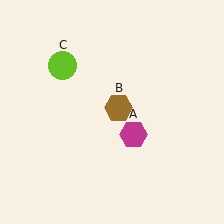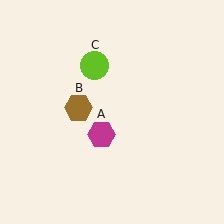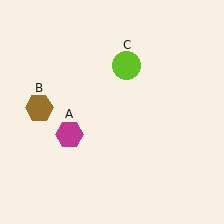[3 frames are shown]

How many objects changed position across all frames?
3 objects changed position: magenta hexagon (object A), brown hexagon (object B), lime circle (object C).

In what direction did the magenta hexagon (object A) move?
The magenta hexagon (object A) moved left.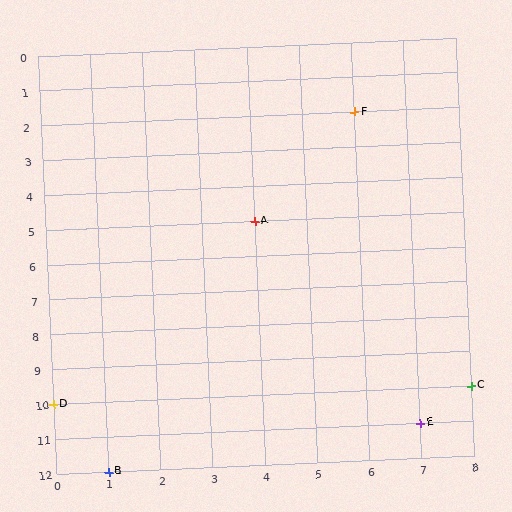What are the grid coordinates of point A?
Point A is at grid coordinates (4, 5).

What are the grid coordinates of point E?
Point E is at grid coordinates (7, 11).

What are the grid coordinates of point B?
Point B is at grid coordinates (1, 12).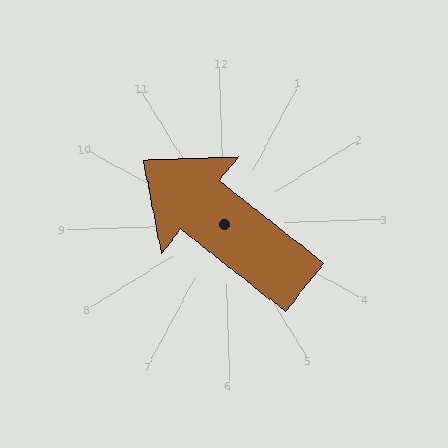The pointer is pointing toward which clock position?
Roughly 10 o'clock.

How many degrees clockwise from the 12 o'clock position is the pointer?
Approximately 310 degrees.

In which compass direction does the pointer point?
Northwest.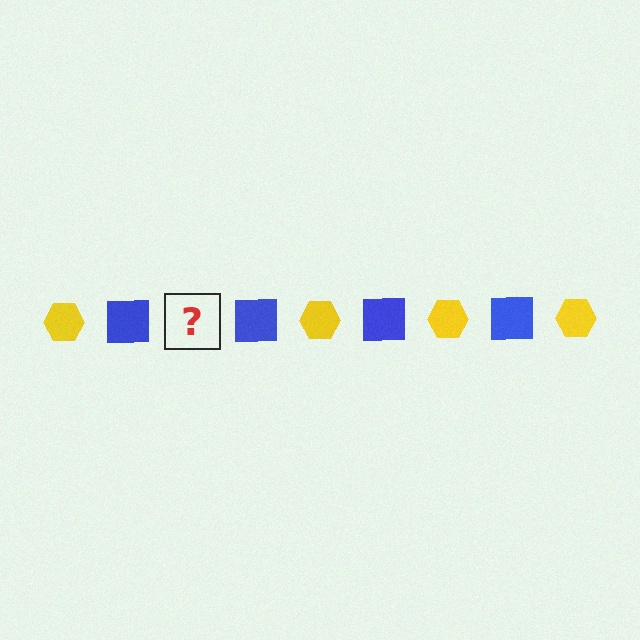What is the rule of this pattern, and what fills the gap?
The rule is that the pattern alternates between yellow hexagon and blue square. The gap should be filled with a yellow hexagon.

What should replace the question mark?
The question mark should be replaced with a yellow hexagon.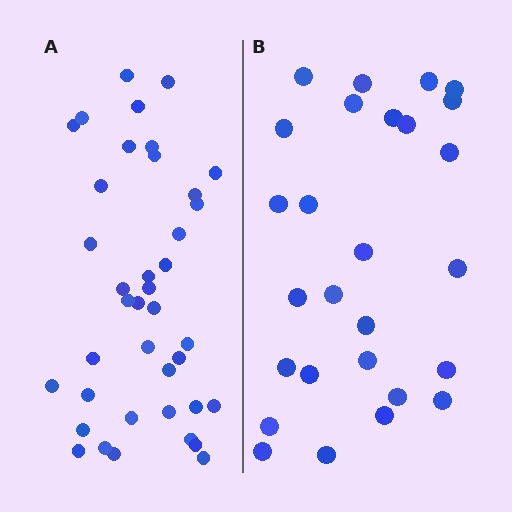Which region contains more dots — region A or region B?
Region A (the left region) has more dots.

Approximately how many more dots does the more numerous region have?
Region A has roughly 12 or so more dots than region B.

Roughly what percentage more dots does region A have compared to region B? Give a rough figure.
About 45% more.